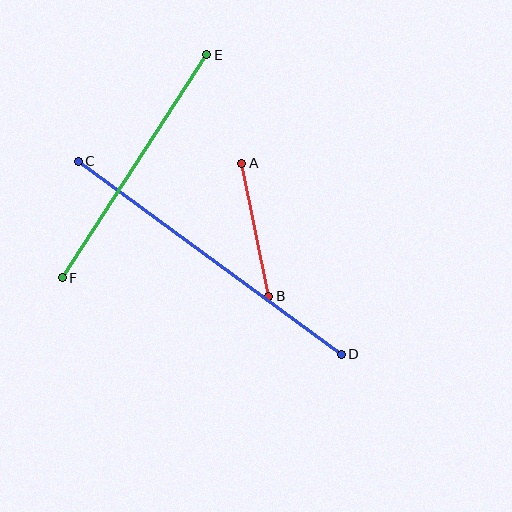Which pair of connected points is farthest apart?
Points C and D are farthest apart.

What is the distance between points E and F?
The distance is approximately 266 pixels.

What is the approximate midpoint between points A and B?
The midpoint is at approximately (255, 230) pixels.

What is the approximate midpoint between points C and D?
The midpoint is at approximately (210, 258) pixels.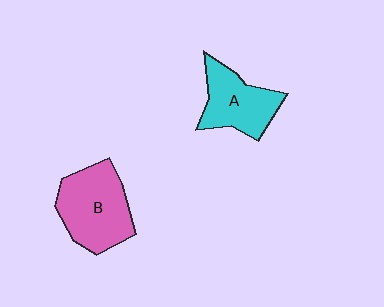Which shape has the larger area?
Shape B (pink).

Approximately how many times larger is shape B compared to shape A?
Approximately 1.3 times.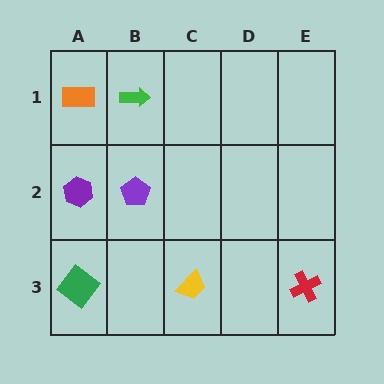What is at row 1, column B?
A green arrow.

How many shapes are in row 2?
2 shapes.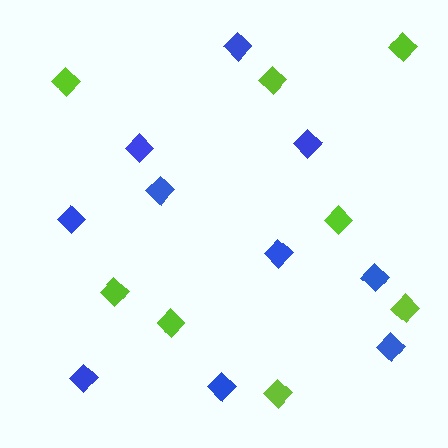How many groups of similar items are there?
There are 2 groups: one group of blue diamonds (10) and one group of lime diamonds (8).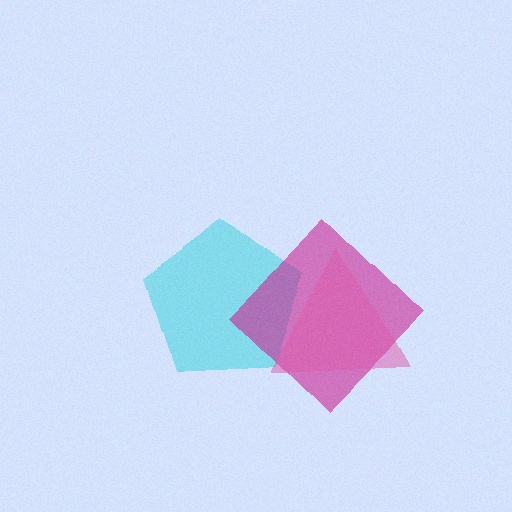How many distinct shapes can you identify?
There are 3 distinct shapes: a cyan pentagon, a magenta diamond, a pink triangle.